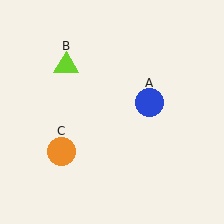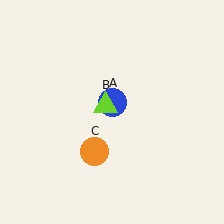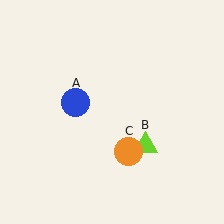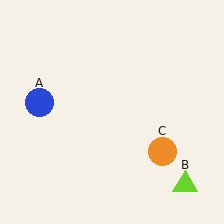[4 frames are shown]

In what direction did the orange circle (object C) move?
The orange circle (object C) moved right.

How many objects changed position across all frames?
3 objects changed position: blue circle (object A), lime triangle (object B), orange circle (object C).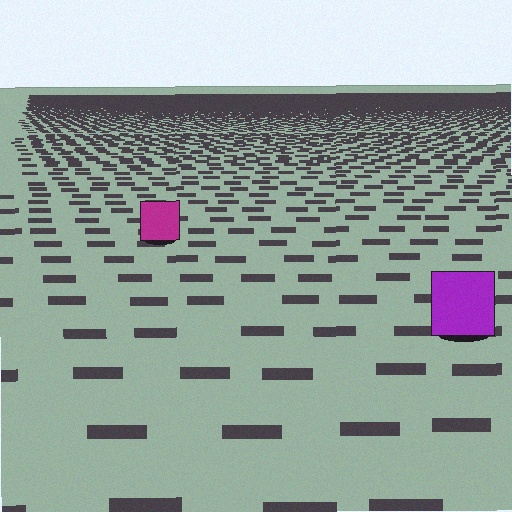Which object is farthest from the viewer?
The magenta square is farthest from the viewer. It appears smaller and the ground texture around it is denser.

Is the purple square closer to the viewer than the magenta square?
Yes. The purple square is closer — you can tell from the texture gradient: the ground texture is coarser near it.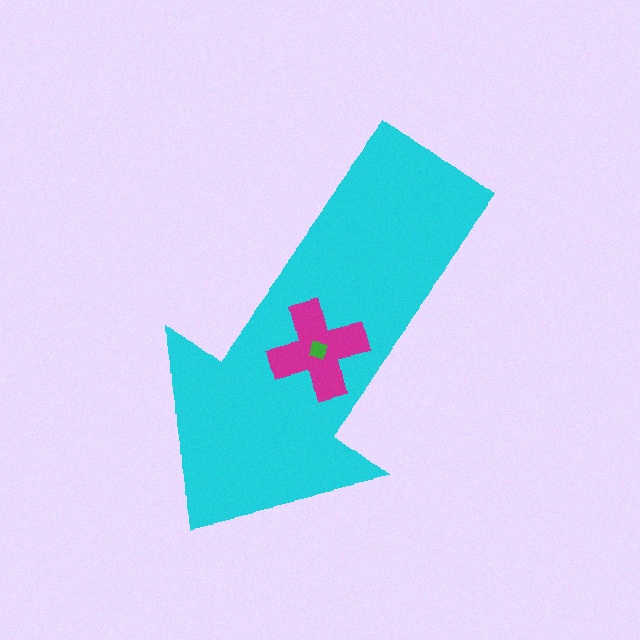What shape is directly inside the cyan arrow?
The magenta cross.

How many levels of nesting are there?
3.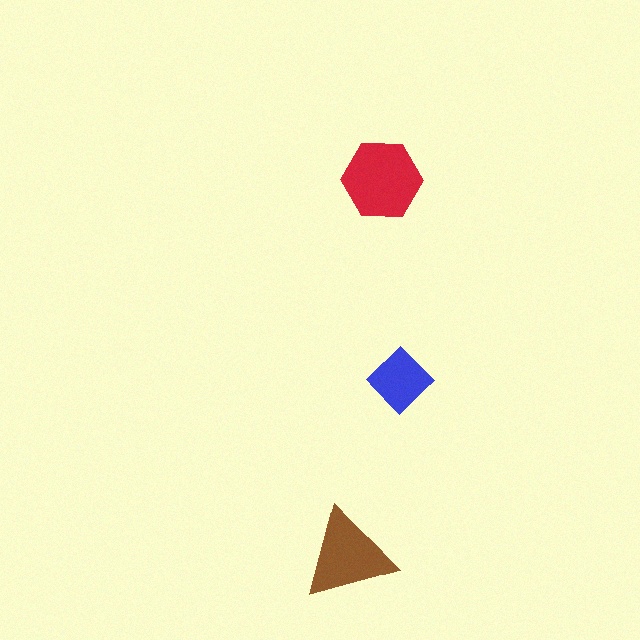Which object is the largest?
The red hexagon.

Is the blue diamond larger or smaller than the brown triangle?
Smaller.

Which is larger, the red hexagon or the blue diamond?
The red hexagon.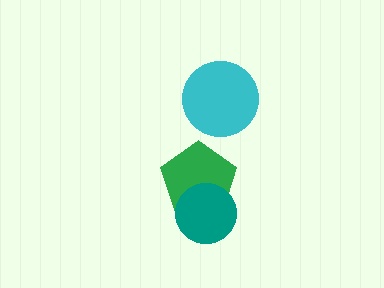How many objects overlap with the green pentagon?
1 object overlaps with the green pentagon.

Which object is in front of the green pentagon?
The teal circle is in front of the green pentagon.